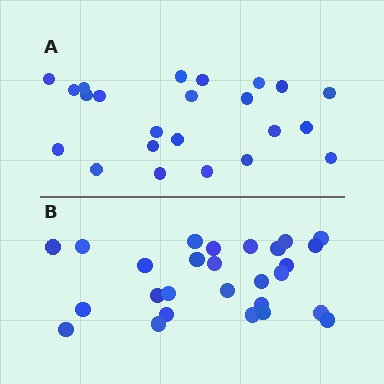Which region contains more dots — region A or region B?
Region B (the bottom region) has more dots.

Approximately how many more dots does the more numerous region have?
Region B has about 4 more dots than region A.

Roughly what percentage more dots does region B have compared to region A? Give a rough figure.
About 15% more.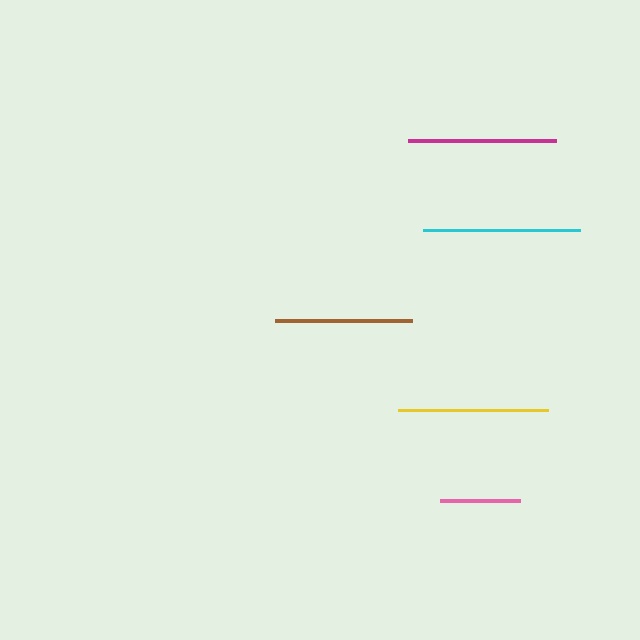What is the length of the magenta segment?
The magenta segment is approximately 147 pixels long.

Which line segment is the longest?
The cyan line is the longest at approximately 158 pixels.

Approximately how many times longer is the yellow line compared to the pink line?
The yellow line is approximately 1.9 times the length of the pink line.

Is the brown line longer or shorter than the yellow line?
The yellow line is longer than the brown line.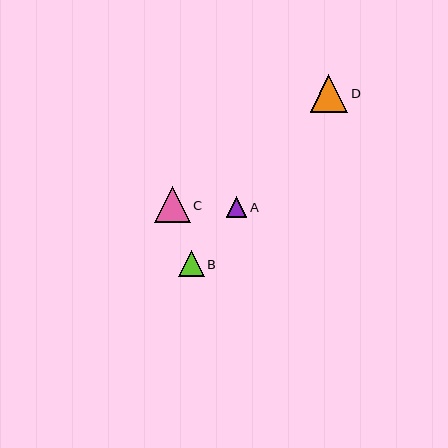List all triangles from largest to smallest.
From largest to smallest: D, C, B, A.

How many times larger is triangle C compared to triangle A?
Triangle C is approximately 1.8 times the size of triangle A.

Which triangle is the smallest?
Triangle A is the smallest with a size of approximately 20 pixels.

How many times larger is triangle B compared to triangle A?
Triangle B is approximately 1.3 times the size of triangle A.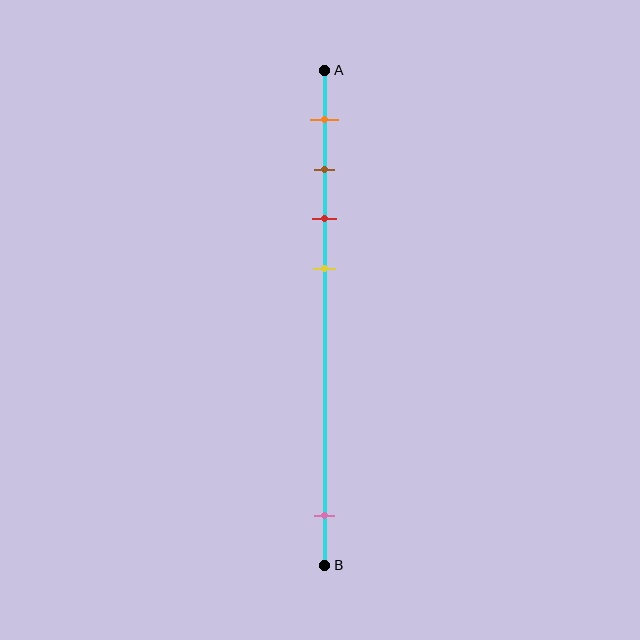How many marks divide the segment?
There are 5 marks dividing the segment.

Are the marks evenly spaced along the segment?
No, the marks are not evenly spaced.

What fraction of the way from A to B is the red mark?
The red mark is approximately 30% (0.3) of the way from A to B.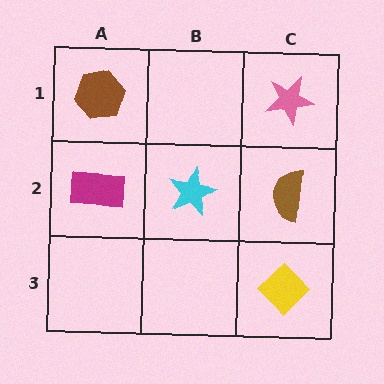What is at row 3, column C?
A yellow diamond.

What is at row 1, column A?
A brown hexagon.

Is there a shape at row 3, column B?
No, that cell is empty.